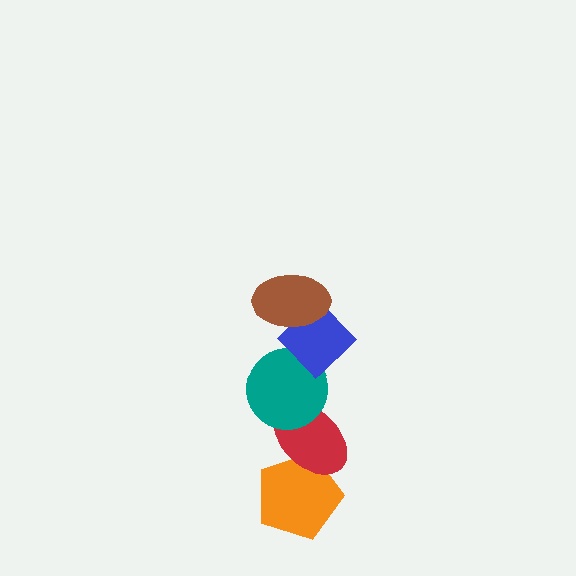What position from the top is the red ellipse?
The red ellipse is 4th from the top.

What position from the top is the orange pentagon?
The orange pentagon is 5th from the top.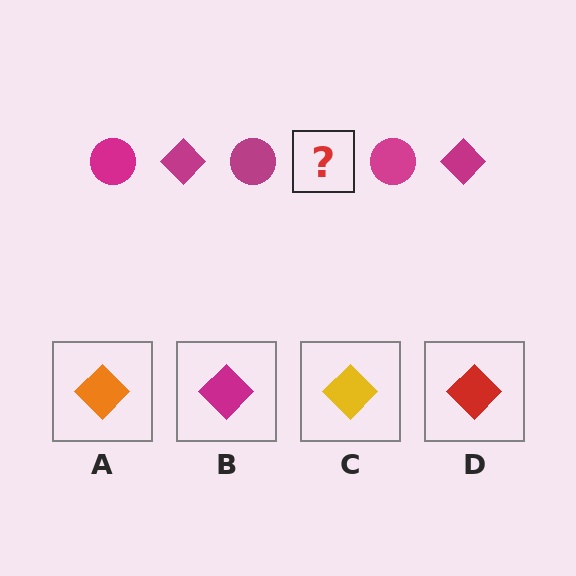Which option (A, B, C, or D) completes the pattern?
B.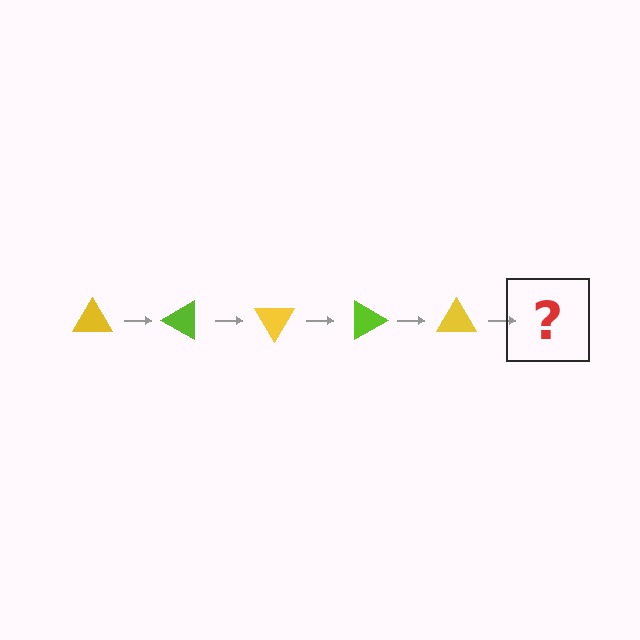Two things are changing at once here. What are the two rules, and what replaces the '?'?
The two rules are that it rotates 30 degrees each step and the color cycles through yellow and lime. The '?' should be a lime triangle, rotated 150 degrees from the start.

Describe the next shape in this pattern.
It should be a lime triangle, rotated 150 degrees from the start.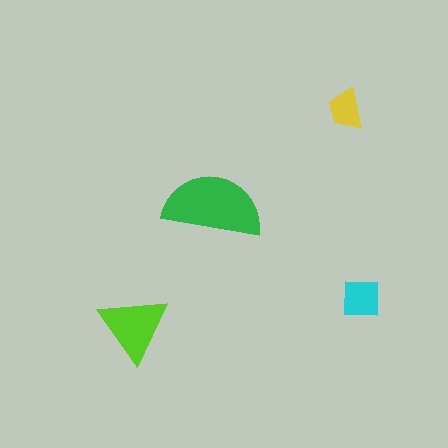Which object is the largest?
The green semicircle.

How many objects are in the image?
There are 4 objects in the image.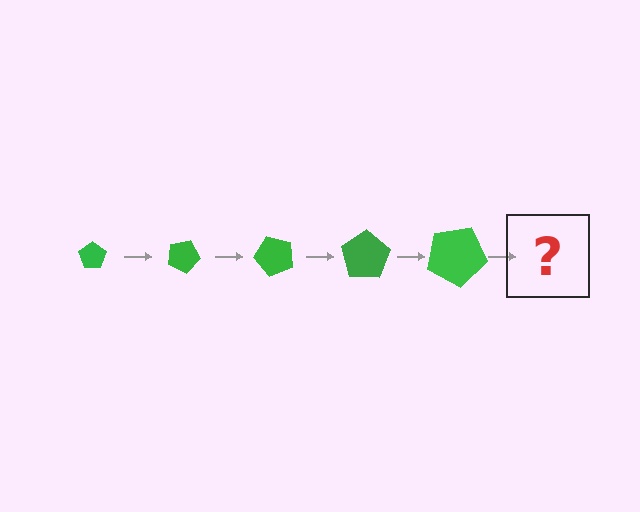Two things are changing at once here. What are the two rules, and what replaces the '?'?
The two rules are that the pentagon grows larger each step and it rotates 25 degrees each step. The '?' should be a pentagon, larger than the previous one and rotated 125 degrees from the start.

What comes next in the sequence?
The next element should be a pentagon, larger than the previous one and rotated 125 degrees from the start.